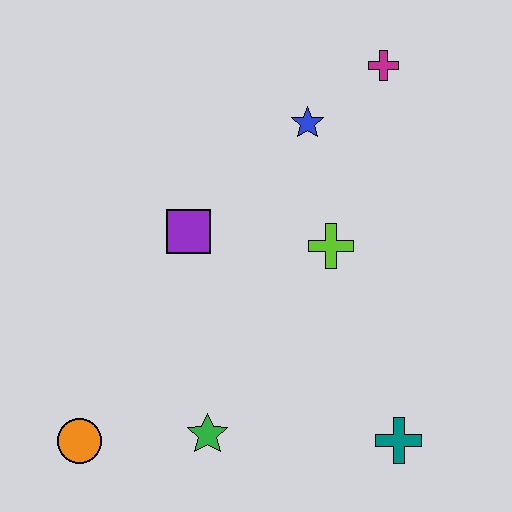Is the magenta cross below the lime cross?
No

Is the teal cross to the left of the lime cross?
No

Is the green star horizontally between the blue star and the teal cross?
No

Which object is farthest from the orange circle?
The magenta cross is farthest from the orange circle.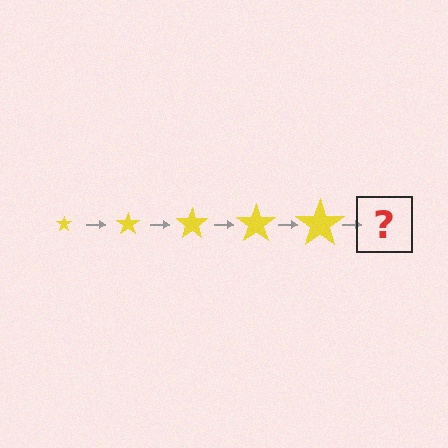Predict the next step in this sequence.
The next step is a yellow star, larger than the previous one.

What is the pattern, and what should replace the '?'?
The pattern is that the star gets progressively larger each step. The '?' should be a yellow star, larger than the previous one.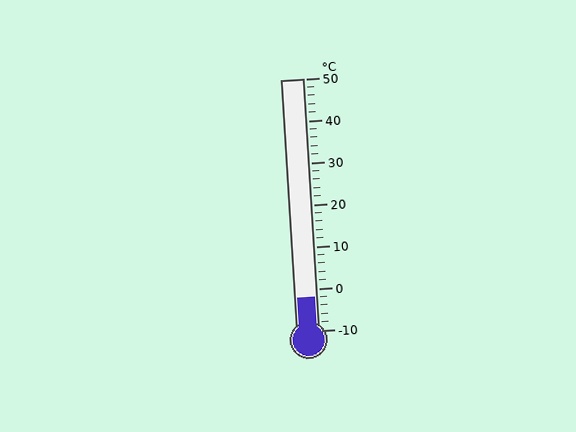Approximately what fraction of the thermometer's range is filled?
The thermometer is filled to approximately 15% of its range.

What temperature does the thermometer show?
The thermometer shows approximately -2°C.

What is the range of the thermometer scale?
The thermometer scale ranges from -10°C to 50°C.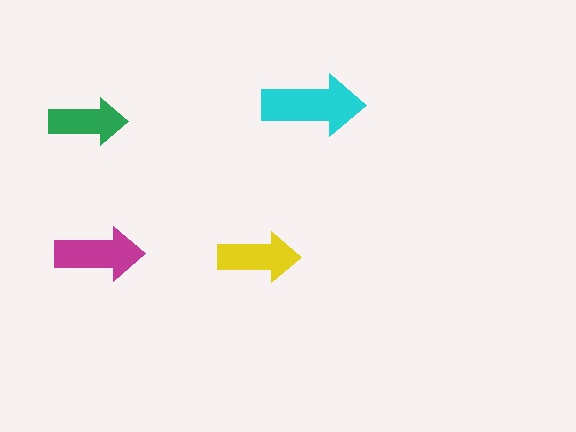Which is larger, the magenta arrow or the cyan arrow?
The cyan one.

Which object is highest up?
The cyan arrow is topmost.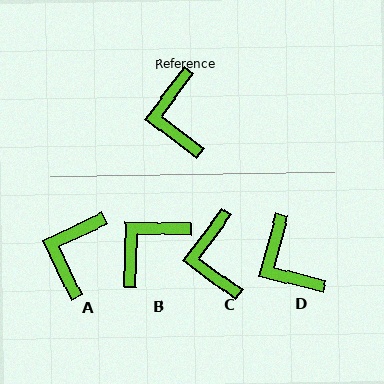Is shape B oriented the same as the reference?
No, it is off by about 55 degrees.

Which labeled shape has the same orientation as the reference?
C.